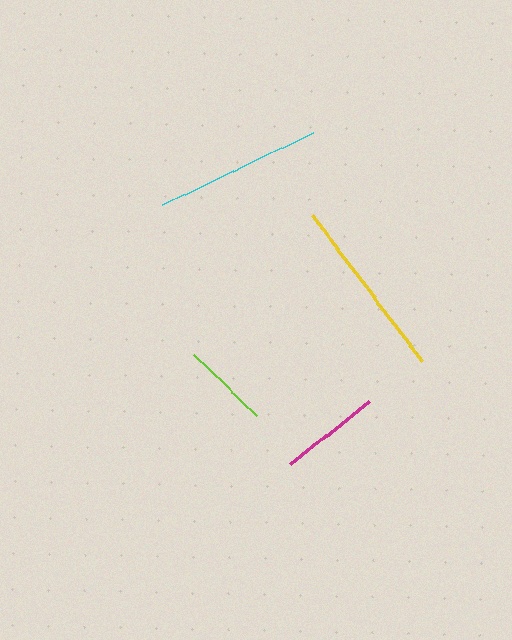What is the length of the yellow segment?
The yellow segment is approximately 183 pixels long.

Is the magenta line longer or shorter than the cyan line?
The cyan line is longer than the magenta line.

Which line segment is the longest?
The yellow line is the longest at approximately 183 pixels.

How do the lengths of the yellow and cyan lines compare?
The yellow and cyan lines are approximately the same length.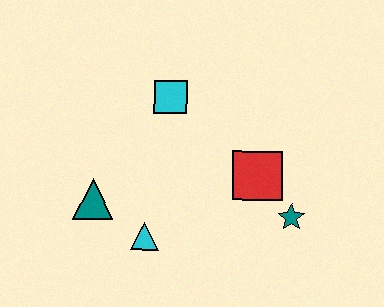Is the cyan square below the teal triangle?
No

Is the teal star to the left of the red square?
No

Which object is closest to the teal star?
The red square is closest to the teal star.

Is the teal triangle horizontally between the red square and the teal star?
No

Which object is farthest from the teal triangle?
The teal star is farthest from the teal triangle.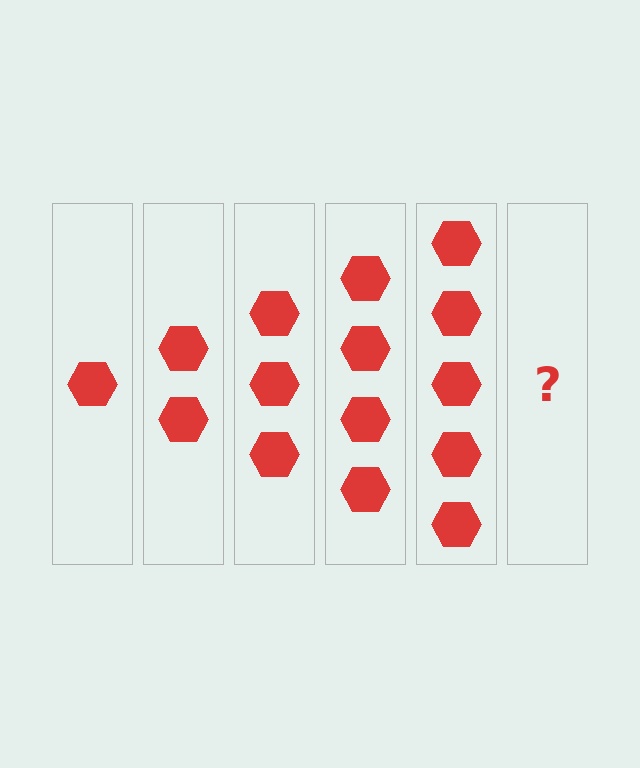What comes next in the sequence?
The next element should be 6 hexagons.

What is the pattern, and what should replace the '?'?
The pattern is that each step adds one more hexagon. The '?' should be 6 hexagons.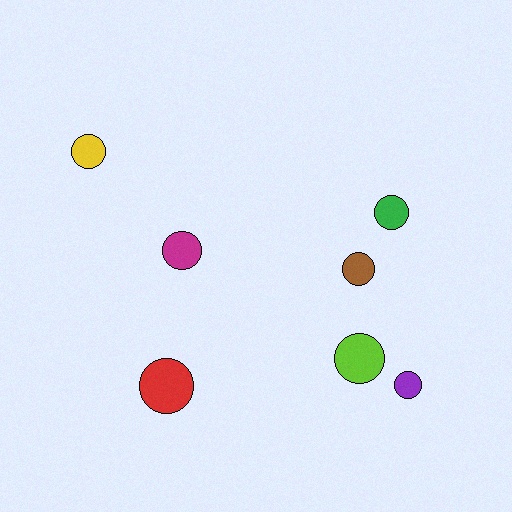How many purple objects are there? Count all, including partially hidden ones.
There is 1 purple object.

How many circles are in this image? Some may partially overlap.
There are 7 circles.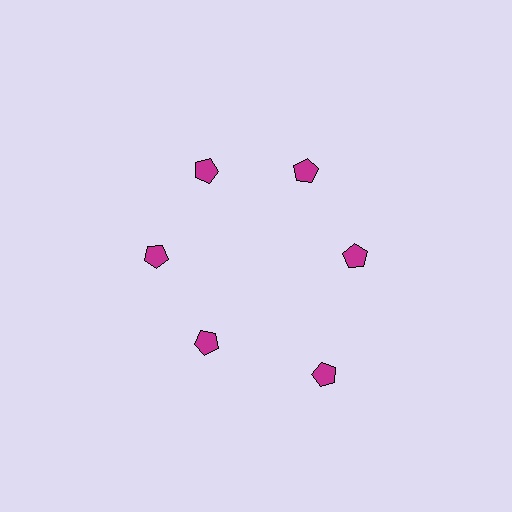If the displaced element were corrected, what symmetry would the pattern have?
It would have 6-fold rotational symmetry — the pattern would map onto itself every 60 degrees.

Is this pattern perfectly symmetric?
No. The 6 magenta pentagons are arranged in a ring, but one element near the 5 o'clock position is pushed outward from the center, breaking the 6-fold rotational symmetry.